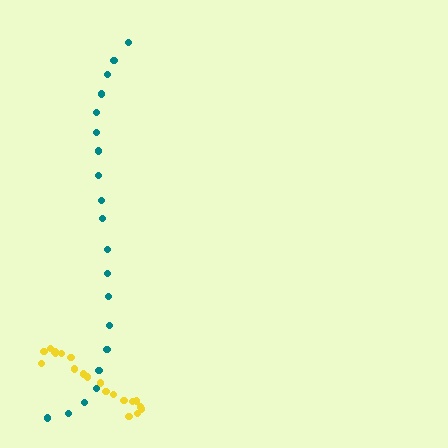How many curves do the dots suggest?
There are 2 distinct paths.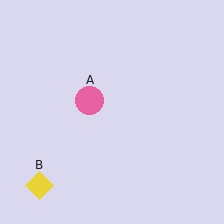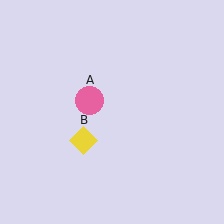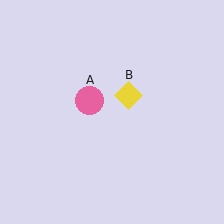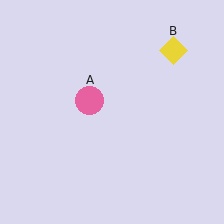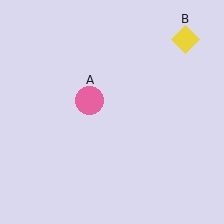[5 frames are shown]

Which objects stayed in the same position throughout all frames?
Pink circle (object A) remained stationary.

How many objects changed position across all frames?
1 object changed position: yellow diamond (object B).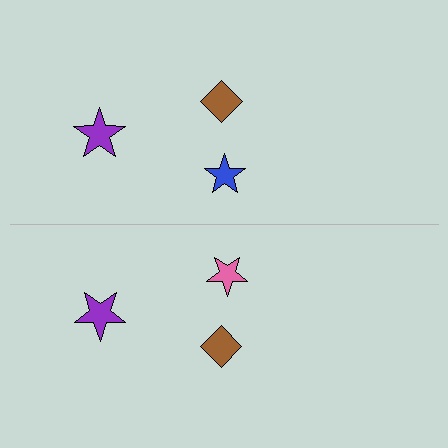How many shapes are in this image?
There are 6 shapes in this image.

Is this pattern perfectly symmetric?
No, the pattern is not perfectly symmetric. The pink star on the bottom side breaks the symmetry — its mirror counterpart is blue.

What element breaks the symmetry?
The pink star on the bottom side breaks the symmetry — its mirror counterpart is blue.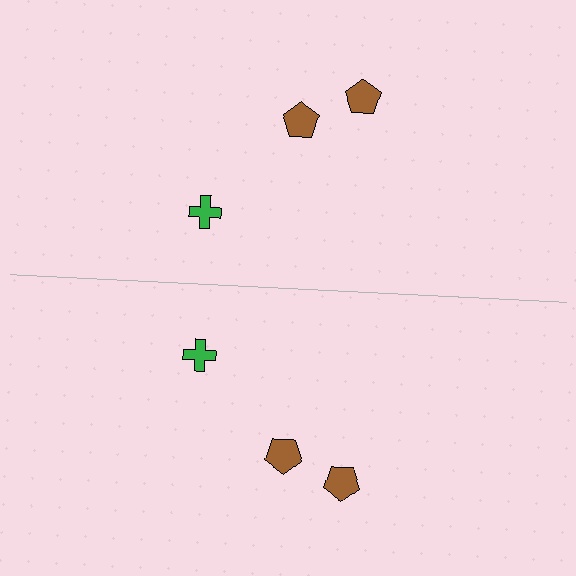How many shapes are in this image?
There are 6 shapes in this image.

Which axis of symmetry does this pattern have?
The pattern has a horizontal axis of symmetry running through the center of the image.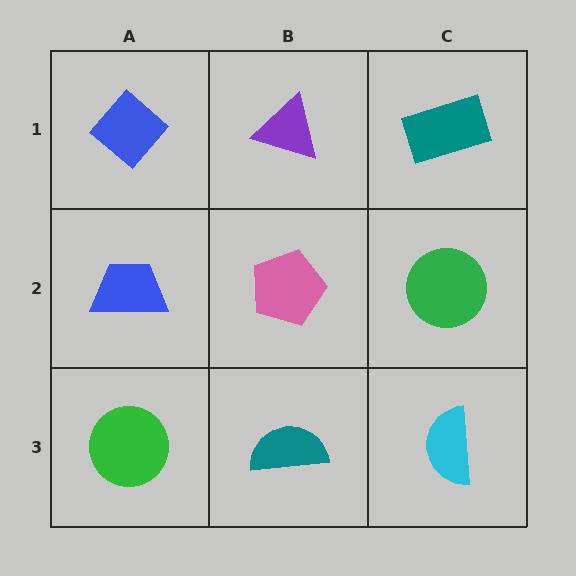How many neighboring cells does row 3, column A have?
2.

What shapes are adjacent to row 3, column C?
A green circle (row 2, column C), a teal semicircle (row 3, column B).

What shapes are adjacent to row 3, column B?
A pink pentagon (row 2, column B), a green circle (row 3, column A), a cyan semicircle (row 3, column C).